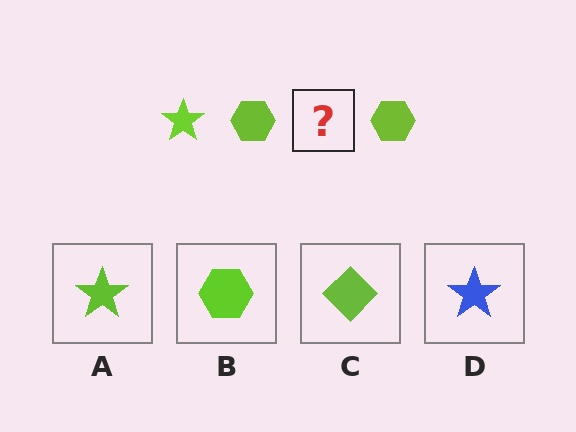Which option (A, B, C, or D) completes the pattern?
A.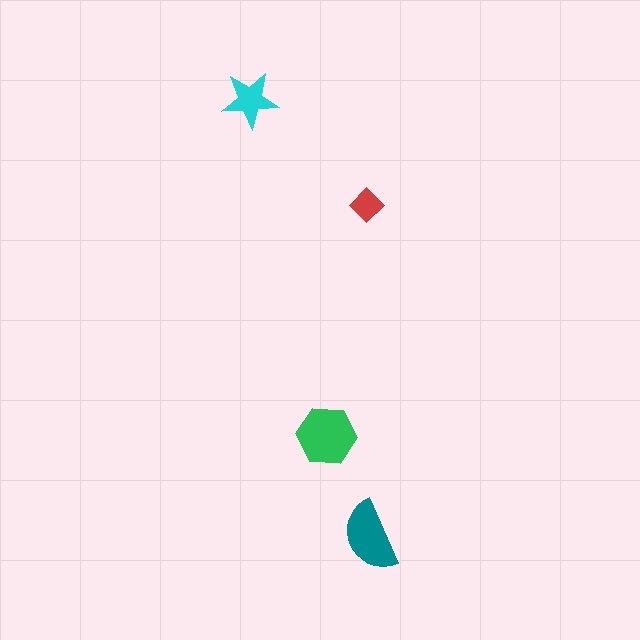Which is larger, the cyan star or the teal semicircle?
The teal semicircle.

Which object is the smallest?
The red diamond.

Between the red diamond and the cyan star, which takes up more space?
The cyan star.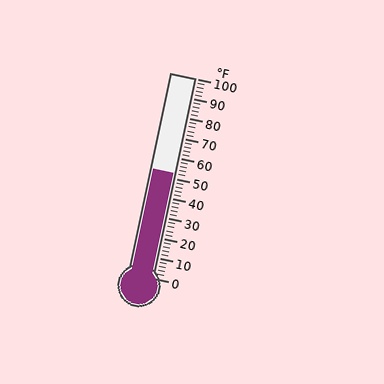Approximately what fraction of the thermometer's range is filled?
The thermometer is filled to approximately 50% of its range.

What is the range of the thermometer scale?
The thermometer scale ranges from 0°F to 100°F.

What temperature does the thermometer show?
The thermometer shows approximately 52°F.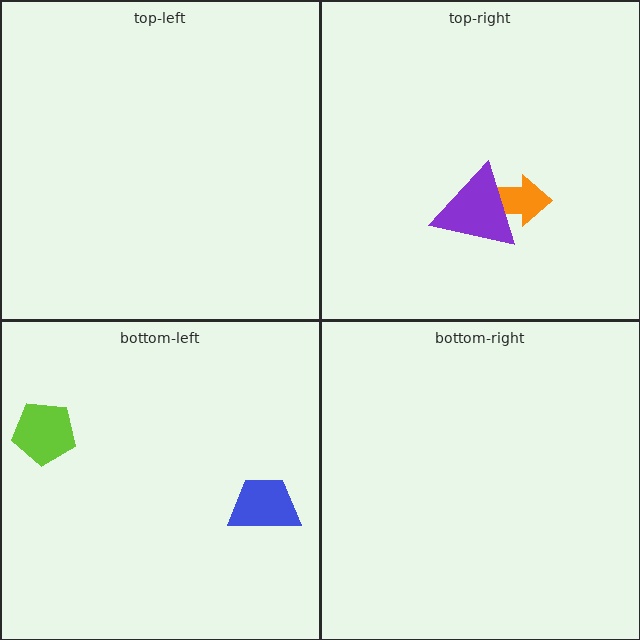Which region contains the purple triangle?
The top-right region.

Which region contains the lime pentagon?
The bottom-left region.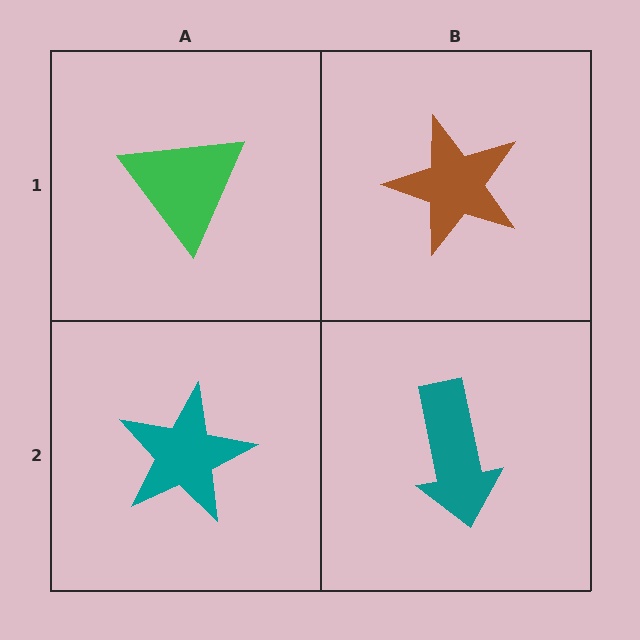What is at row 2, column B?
A teal arrow.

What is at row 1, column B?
A brown star.